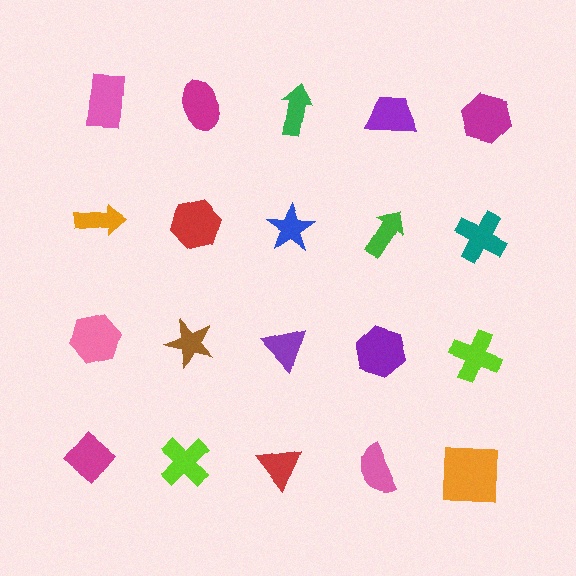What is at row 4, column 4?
A pink semicircle.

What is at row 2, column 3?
A blue star.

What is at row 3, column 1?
A pink hexagon.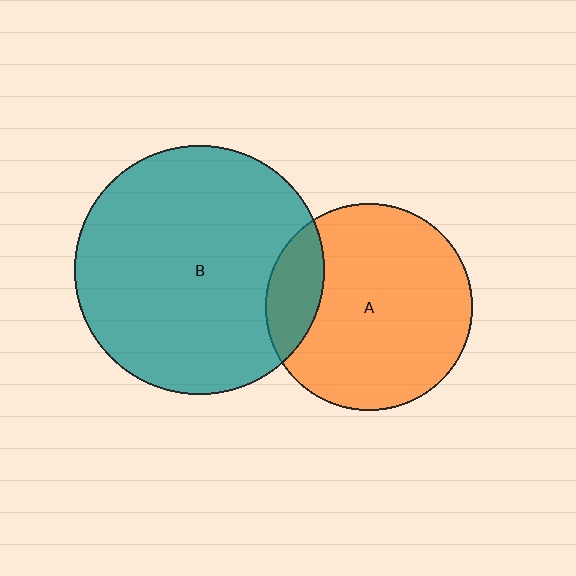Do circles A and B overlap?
Yes.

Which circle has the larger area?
Circle B (teal).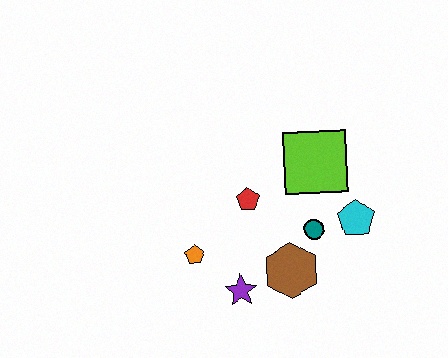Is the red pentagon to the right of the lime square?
No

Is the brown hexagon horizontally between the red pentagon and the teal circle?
Yes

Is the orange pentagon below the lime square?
Yes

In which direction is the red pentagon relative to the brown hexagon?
The red pentagon is above the brown hexagon.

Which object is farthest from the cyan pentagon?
The orange pentagon is farthest from the cyan pentagon.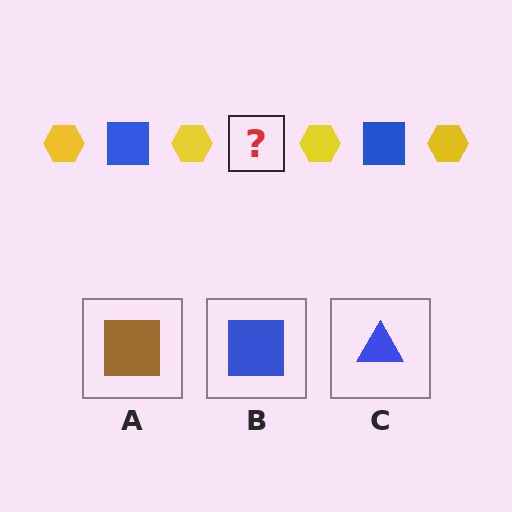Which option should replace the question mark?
Option B.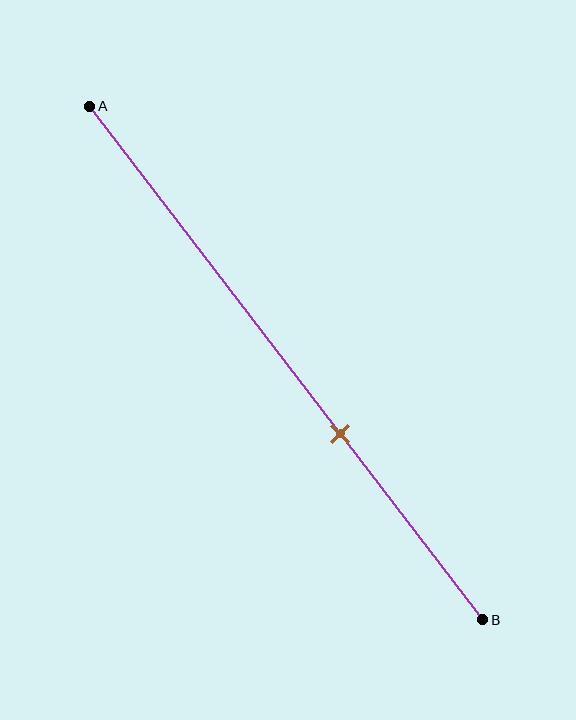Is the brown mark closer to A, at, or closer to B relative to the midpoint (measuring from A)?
The brown mark is closer to point B than the midpoint of segment AB.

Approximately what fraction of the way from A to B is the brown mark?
The brown mark is approximately 65% of the way from A to B.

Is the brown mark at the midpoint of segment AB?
No, the mark is at about 65% from A, not at the 50% midpoint.